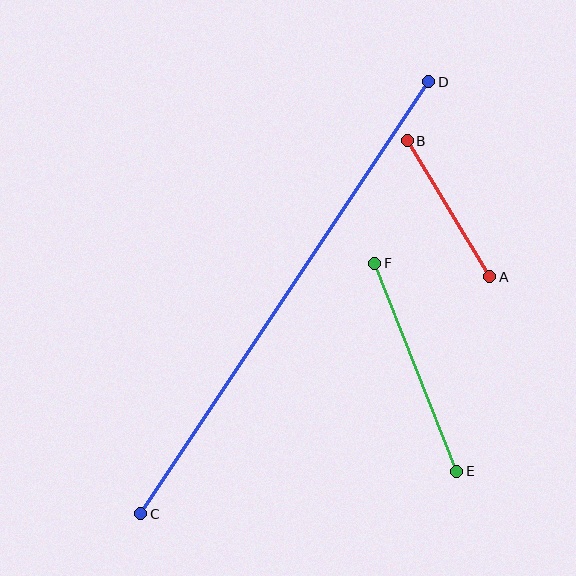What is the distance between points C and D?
The distance is approximately 519 pixels.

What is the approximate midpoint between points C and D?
The midpoint is at approximately (285, 298) pixels.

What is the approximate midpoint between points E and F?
The midpoint is at approximately (416, 367) pixels.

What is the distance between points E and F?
The distance is approximately 224 pixels.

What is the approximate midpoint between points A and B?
The midpoint is at approximately (449, 209) pixels.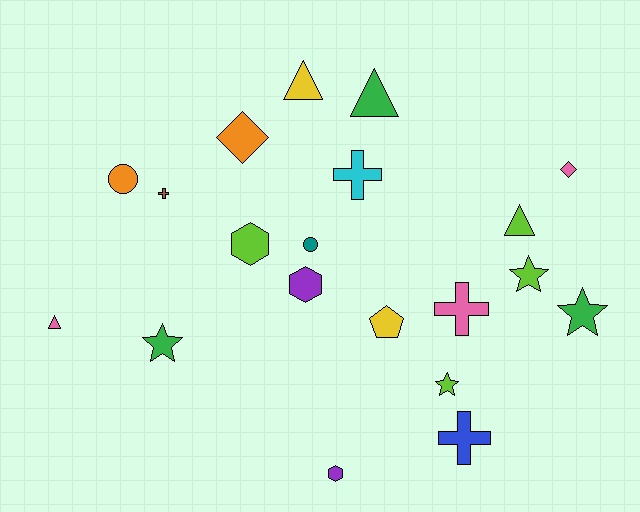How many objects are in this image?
There are 20 objects.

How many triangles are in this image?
There are 4 triangles.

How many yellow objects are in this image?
There are 2 yellow objects.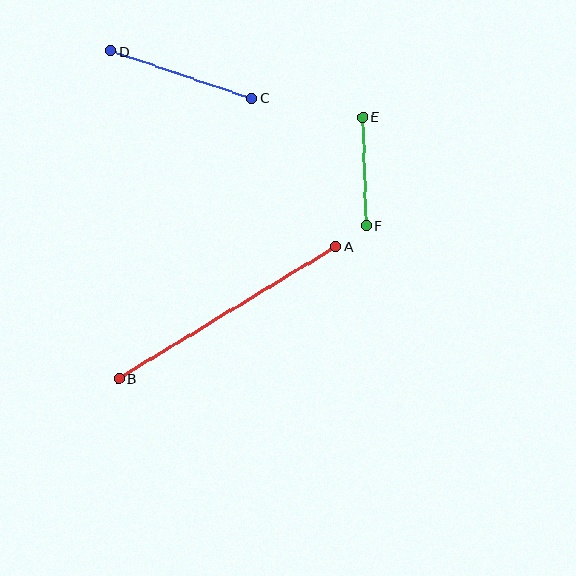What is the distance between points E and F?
The distance is approximately 109 pixels.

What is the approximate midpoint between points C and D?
The midpoint is at approximately (181, 75) pixels.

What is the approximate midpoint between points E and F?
The midpoint is at approximately (364, 171) pixels.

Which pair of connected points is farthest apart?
Points A and B are farthest apart.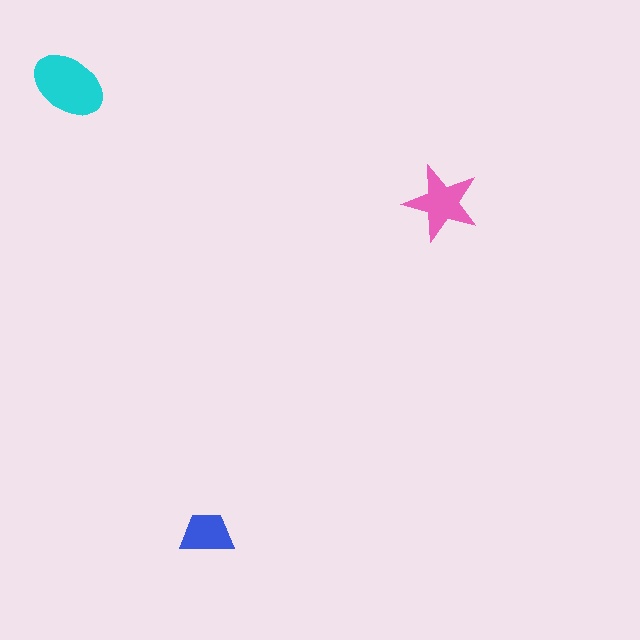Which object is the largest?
The cyan ellipse.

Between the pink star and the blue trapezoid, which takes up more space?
The pink star.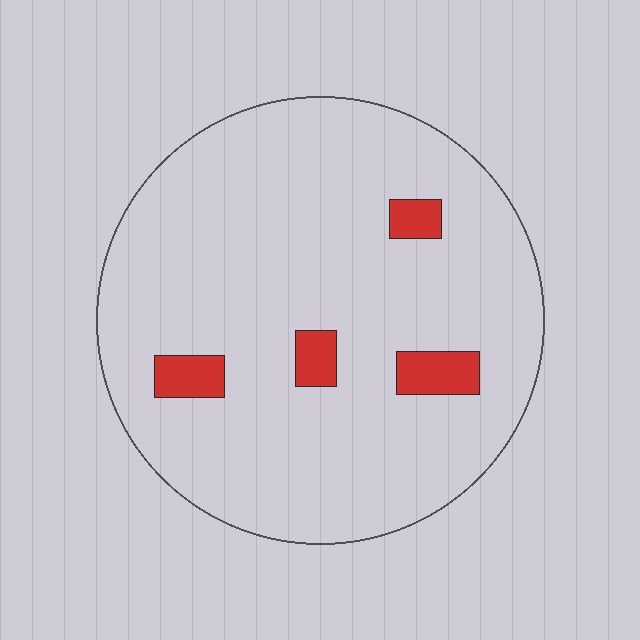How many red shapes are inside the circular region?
4.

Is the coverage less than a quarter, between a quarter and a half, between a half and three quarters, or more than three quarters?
Less than a quarter.